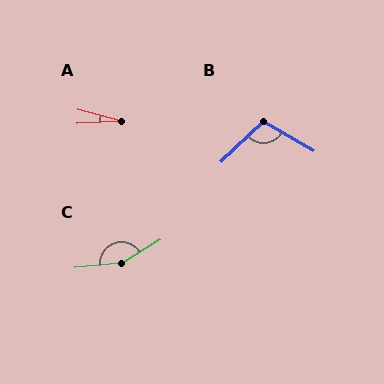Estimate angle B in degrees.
Approximately 106 degrees.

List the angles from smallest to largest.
A (18°), B (106°), C (154°).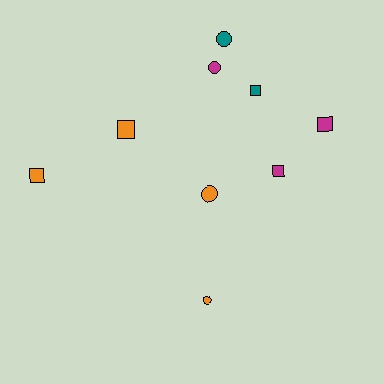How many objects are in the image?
There are 9 objects.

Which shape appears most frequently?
Square, with 5 objects.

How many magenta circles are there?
There is 1 magenta circle.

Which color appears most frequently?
Orange, with 4 objects.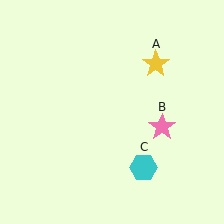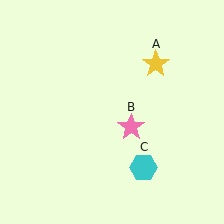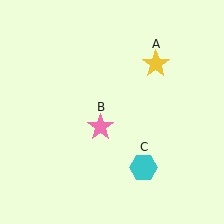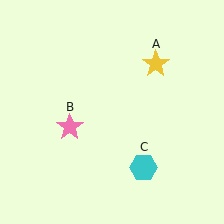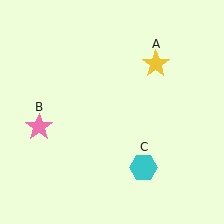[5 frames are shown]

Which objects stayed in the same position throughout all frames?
Yellow star (object A) and cyan hexagon (object C) remained stationary.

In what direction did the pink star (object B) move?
The pink star (object B) moved left.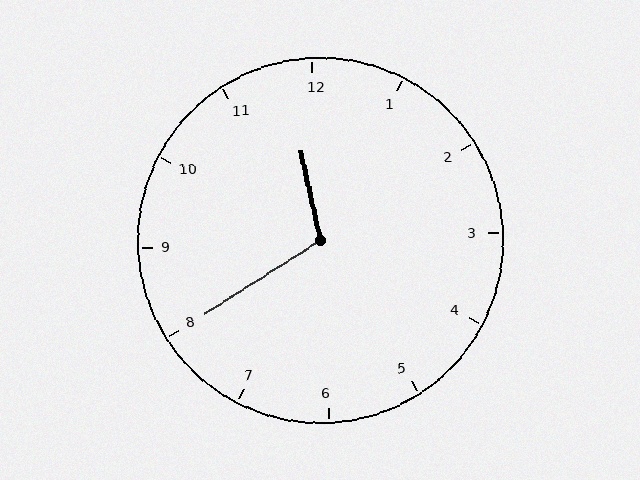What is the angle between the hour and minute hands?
Approximately 110 degrees.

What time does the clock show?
11:40.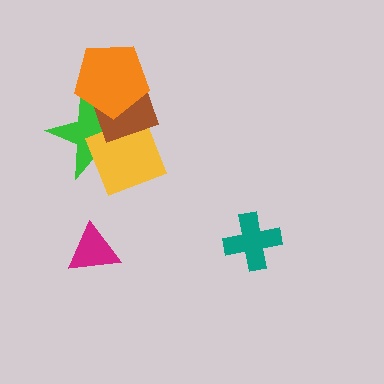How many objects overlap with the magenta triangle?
0 objects overlap with the magenta triangle.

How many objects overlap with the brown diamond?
3 objects overlap with the brown diamond.